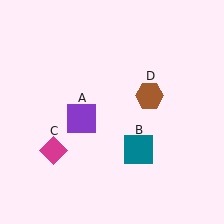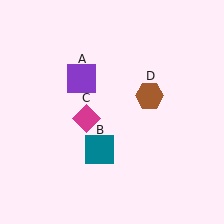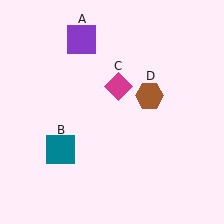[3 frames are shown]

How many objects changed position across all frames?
3 objects changed position: purple square (object A), teal square (object B), magenta diamond (object C).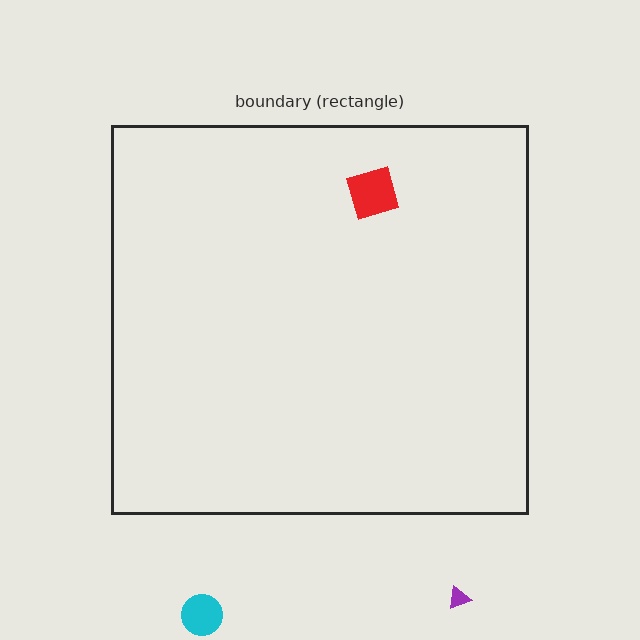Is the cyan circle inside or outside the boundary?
Outside.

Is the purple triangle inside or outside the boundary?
Outside.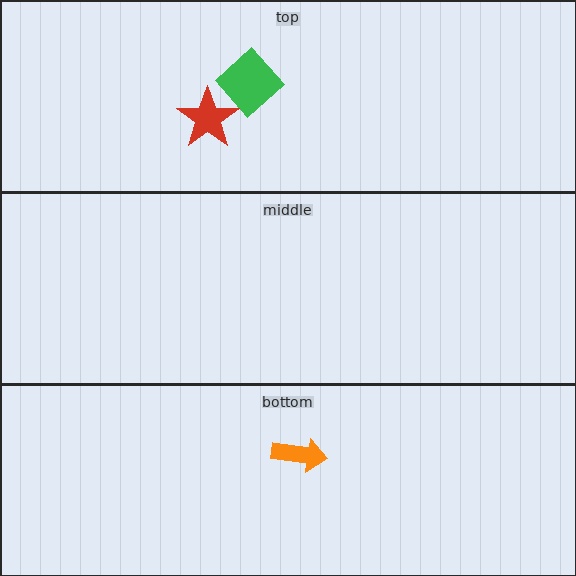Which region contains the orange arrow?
The bottom region.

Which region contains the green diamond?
The top region.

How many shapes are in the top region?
2.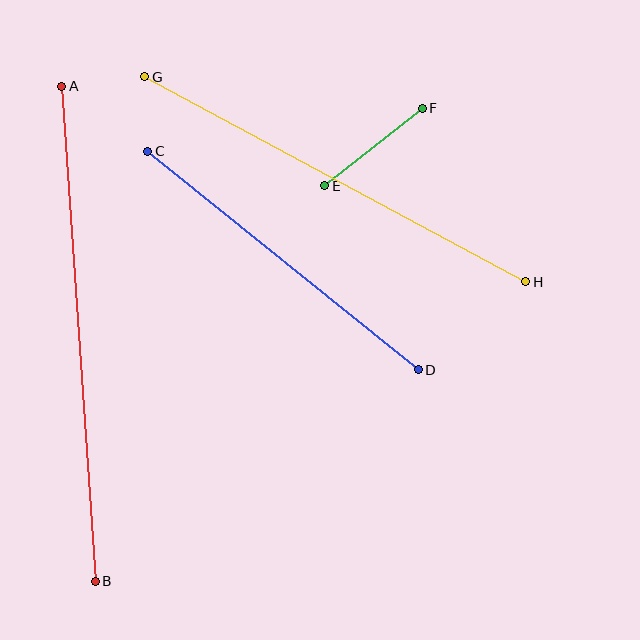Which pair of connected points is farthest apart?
Points A and B are farthest apart.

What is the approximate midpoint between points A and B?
The midpoint is at approximately (79, 334) pixels.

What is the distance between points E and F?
The distance is approximately 125 pixels.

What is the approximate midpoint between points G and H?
The midpoint is at approximately (335, 179) pixels.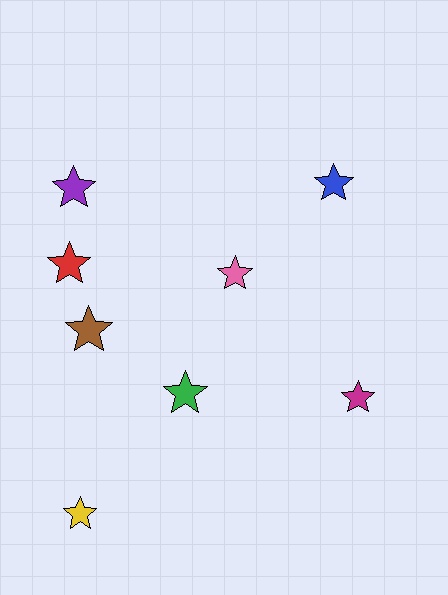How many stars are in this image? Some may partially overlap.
There are 8 stars.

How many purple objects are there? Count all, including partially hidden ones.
There is 1 purple object.